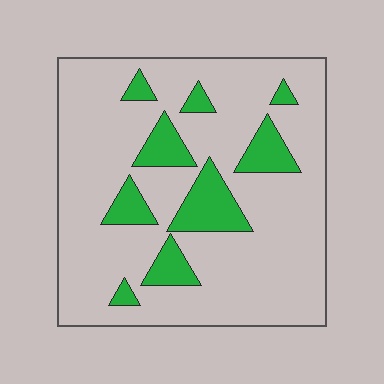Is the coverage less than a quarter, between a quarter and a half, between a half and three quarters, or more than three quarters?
Less than a quarter.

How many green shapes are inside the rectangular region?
9.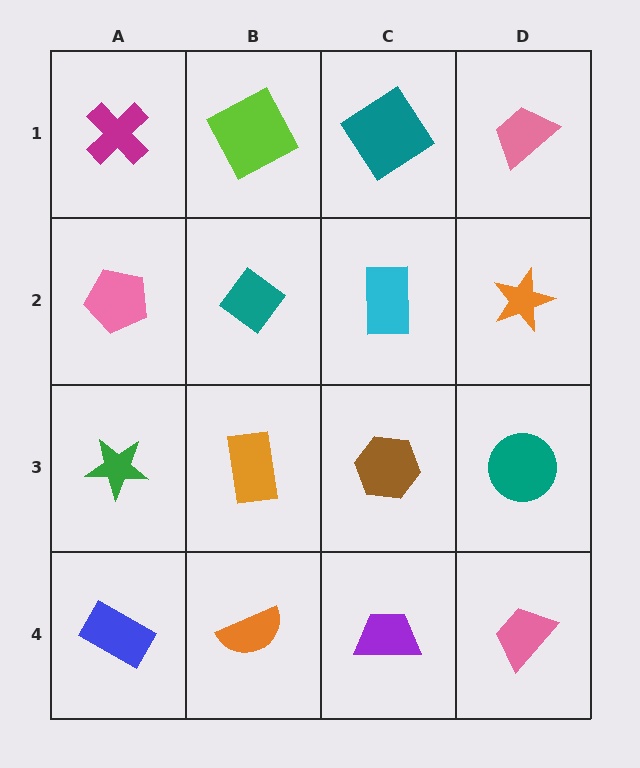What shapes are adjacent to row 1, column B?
A teal diamond (row 2, column B), a magenta cross (row 1, column A), a teal diamond (row 1, column C).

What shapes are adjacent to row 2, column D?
A pink trapezoid (row 1, column D), a teal circle (row 3, column D), a cyan rectangle (row 2, column C).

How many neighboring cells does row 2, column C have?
4.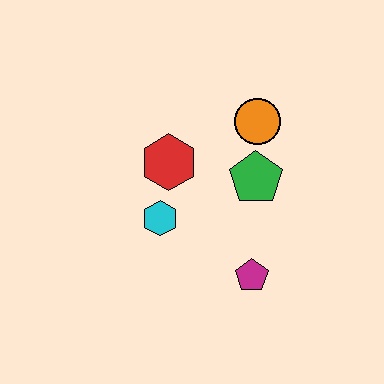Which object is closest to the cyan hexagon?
The red hexagon is closest to the cyan hexagon.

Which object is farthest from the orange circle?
The magenta pentagon is farthest from the orange circle.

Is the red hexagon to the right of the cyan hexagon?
Yes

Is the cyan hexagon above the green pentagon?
No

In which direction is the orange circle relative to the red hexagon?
The orange circle is to the right of the red hexagon.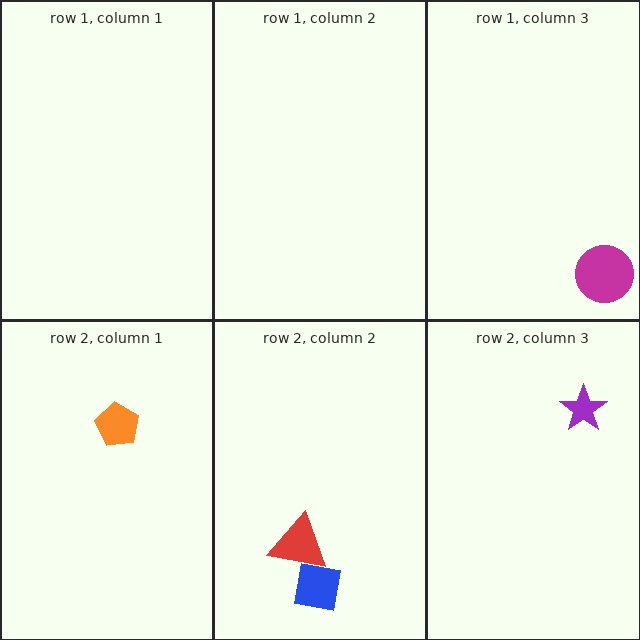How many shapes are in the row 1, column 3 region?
1.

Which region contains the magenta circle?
The row 1, column 3 region.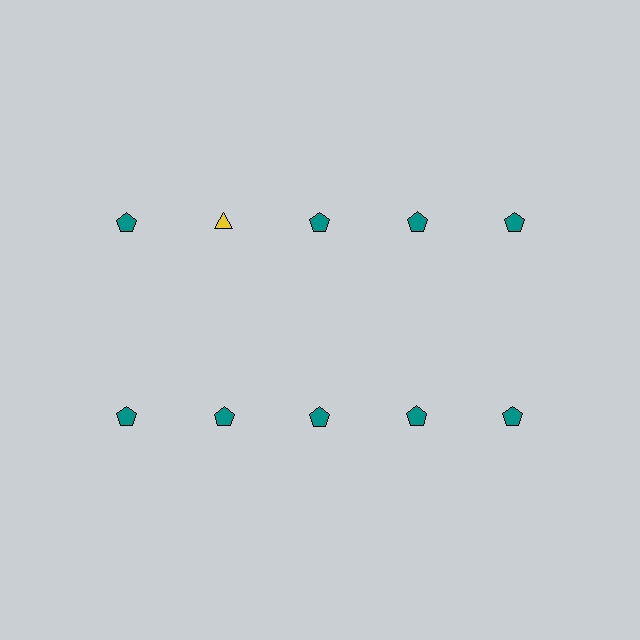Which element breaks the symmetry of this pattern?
The yellow triangle in the top row, second from left column breaks the symmetry. All other shapes are teal pentagons.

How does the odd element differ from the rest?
It differs in both color (yellow instead of teal) and shape (triangle instead of pentagon).